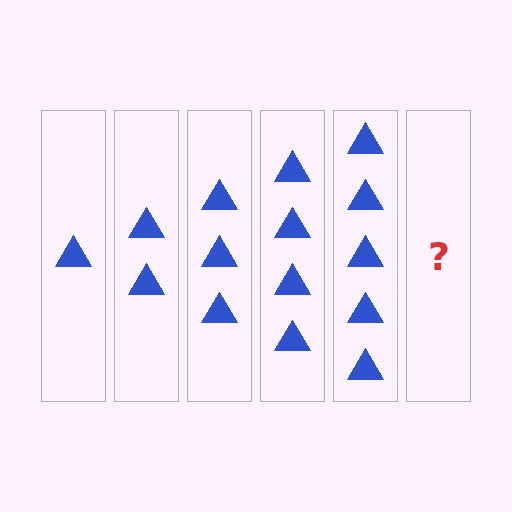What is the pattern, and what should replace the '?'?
The pattern is that each step adds one more triangle. The '?' should be 6 triangles.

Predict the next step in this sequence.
The next step is 6 triangles.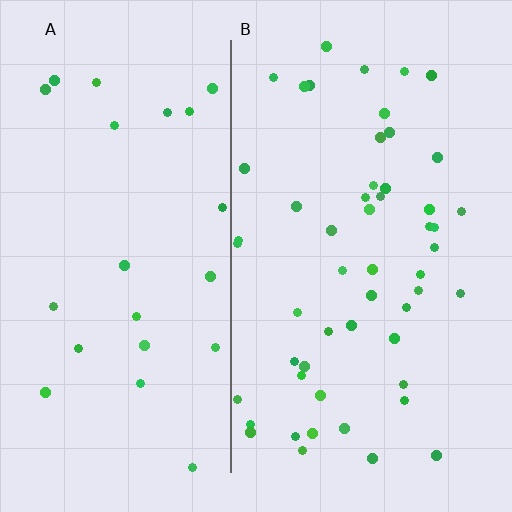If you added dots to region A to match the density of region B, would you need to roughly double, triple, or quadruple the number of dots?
Approximately double.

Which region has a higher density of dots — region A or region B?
B (the right).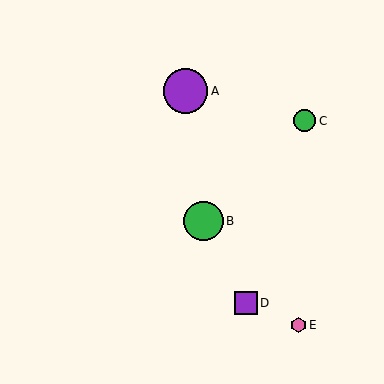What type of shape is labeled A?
Shape A is a purple circle.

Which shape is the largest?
The purple circle (labeled A) is the largest.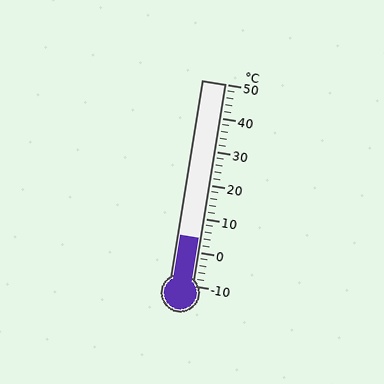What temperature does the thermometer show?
The thermometer shows approximately 4°C.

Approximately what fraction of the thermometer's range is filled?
The thermometer is filled to approximately 25% of its range.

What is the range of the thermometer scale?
The thermometer scale ranges from -10°C to 50°C.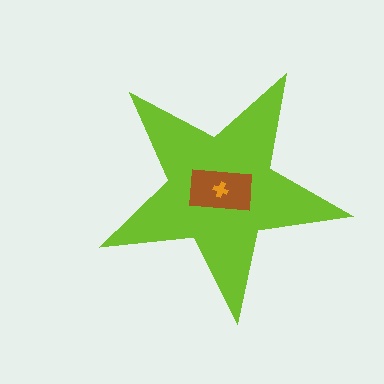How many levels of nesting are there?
3.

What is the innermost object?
The orange cross.